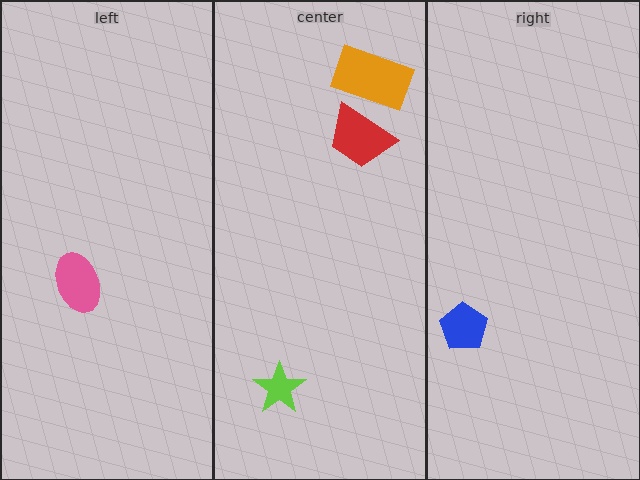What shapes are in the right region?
The blue pentagon.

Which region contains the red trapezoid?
The center region.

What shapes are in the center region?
The orange rectangle, the red trapezoid, the lime star.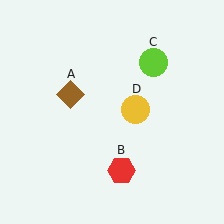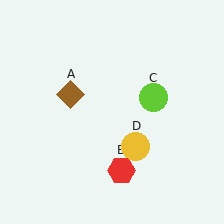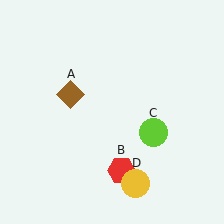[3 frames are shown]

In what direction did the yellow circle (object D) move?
The yellow circle (object D) moved down.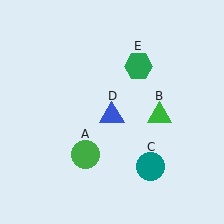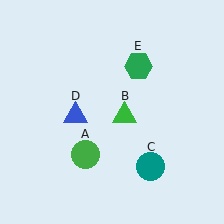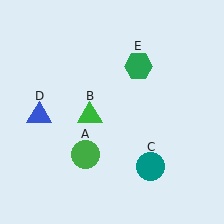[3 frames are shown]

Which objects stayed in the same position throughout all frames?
Green circle (object A) and teal circle (object C) and green hexagon (object E) remained stationary.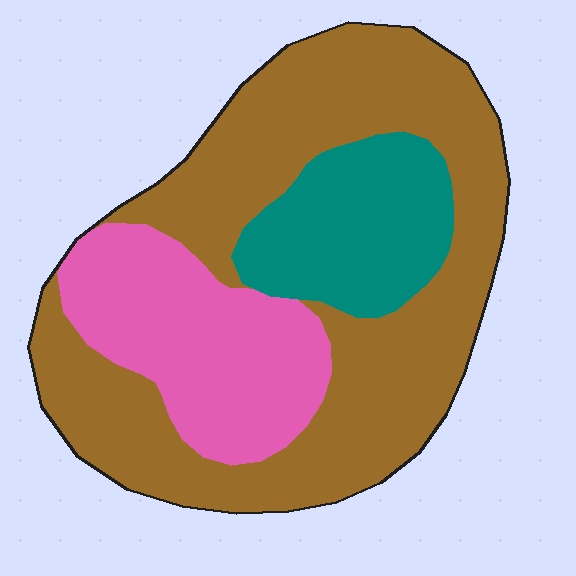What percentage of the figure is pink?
Pink takes up about one quarter (1/4) of the figure.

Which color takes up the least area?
Teal, at roughly 20%.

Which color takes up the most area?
Brown, at roughly 60%.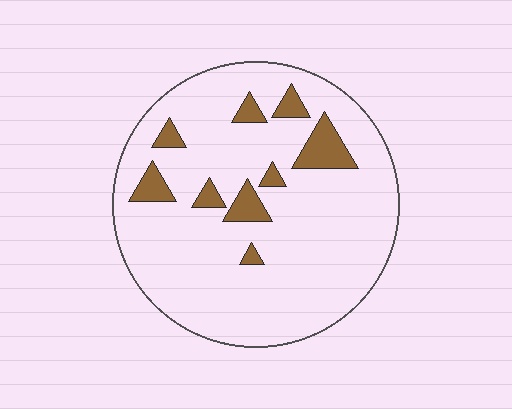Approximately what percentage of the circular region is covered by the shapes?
Approximately 10%.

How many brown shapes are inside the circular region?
9.